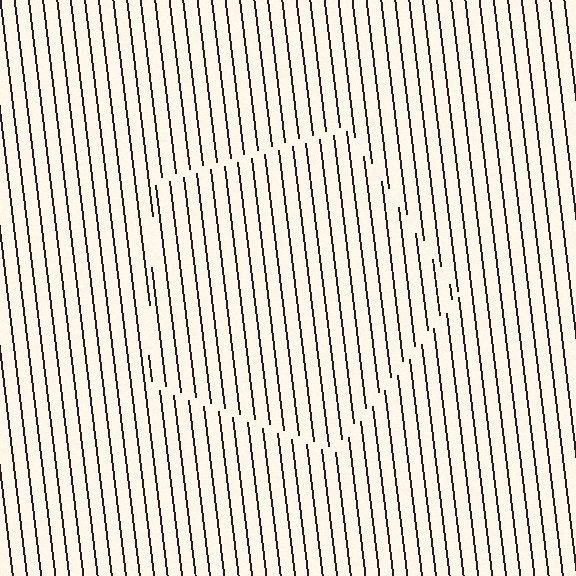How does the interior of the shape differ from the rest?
The interior of the shape contains the same grating, shifted by half a period — the contour is defined by the phase discontinuity where line-ends from the inner and outer gratings abut.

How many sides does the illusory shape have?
5 sides — the line-ends trace a pentagon.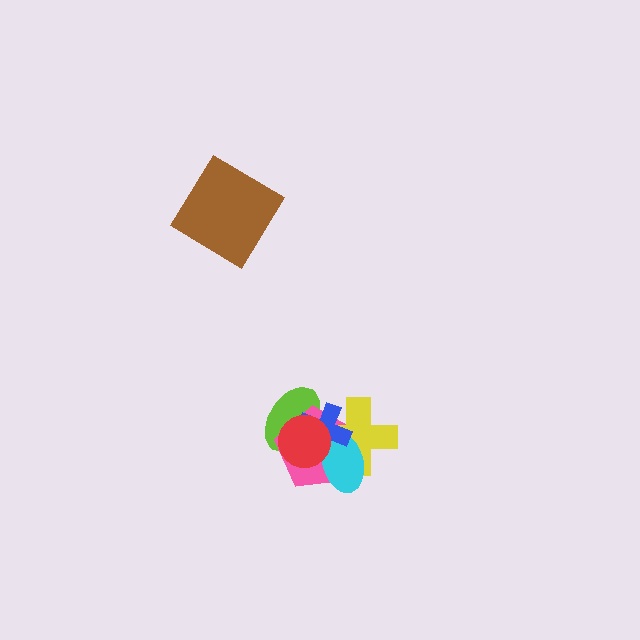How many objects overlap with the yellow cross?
4 objects overlap with the yellow cross.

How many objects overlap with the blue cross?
5 objects overlap with the blue cross.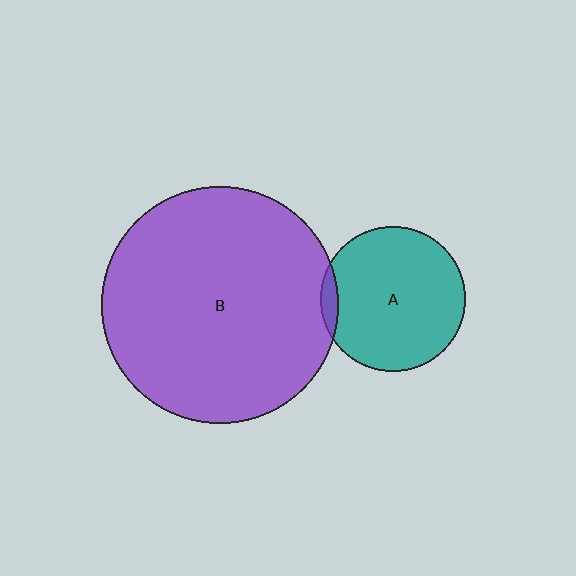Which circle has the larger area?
Circle B (purple).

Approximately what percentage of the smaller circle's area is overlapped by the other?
Approximately 5%.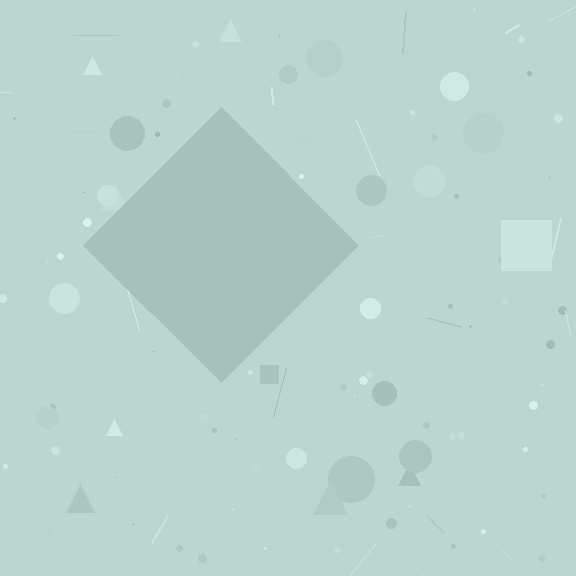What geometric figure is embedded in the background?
A diamond is embedded in the background.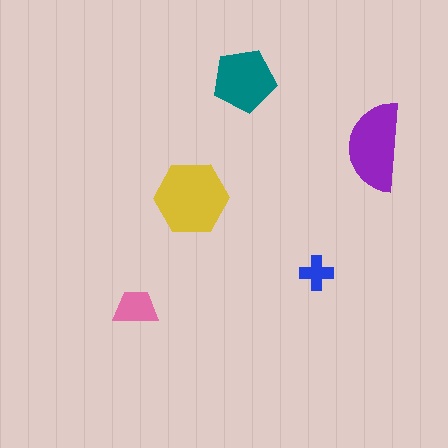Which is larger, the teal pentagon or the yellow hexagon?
The yellow hexagon.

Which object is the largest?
The yellow hexagon.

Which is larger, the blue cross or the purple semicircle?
The purple semicircle.